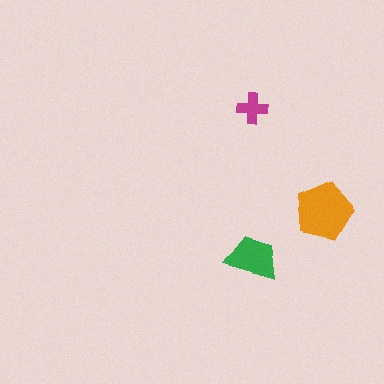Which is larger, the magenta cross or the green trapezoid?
The green trapezoid.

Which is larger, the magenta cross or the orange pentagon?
The orange pentagon.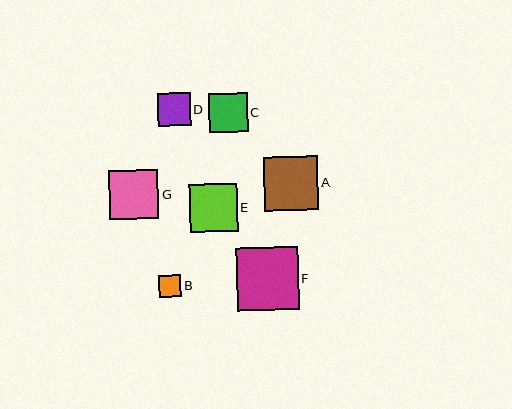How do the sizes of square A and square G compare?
Square A and square G are approximately the same size.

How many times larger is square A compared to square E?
Square A is approximately 1.1 times the size of square E.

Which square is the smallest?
Square B is the smallest with a size of approximately 22 pixels.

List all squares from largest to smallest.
From largest to smallest: F, A, G, E, C, D, B.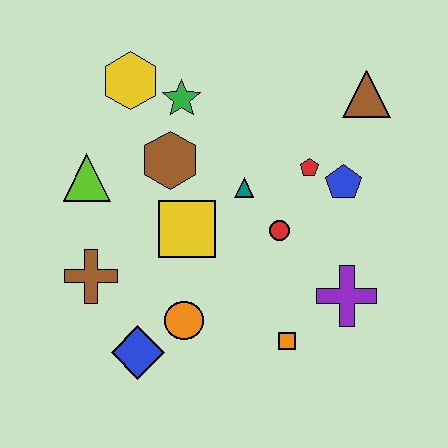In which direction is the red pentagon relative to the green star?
The red pentagon is to the right of the green star.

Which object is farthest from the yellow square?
The brown triangle is farthest from the yellow square.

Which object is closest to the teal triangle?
The red circle is closest to the teal triangle.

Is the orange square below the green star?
Yes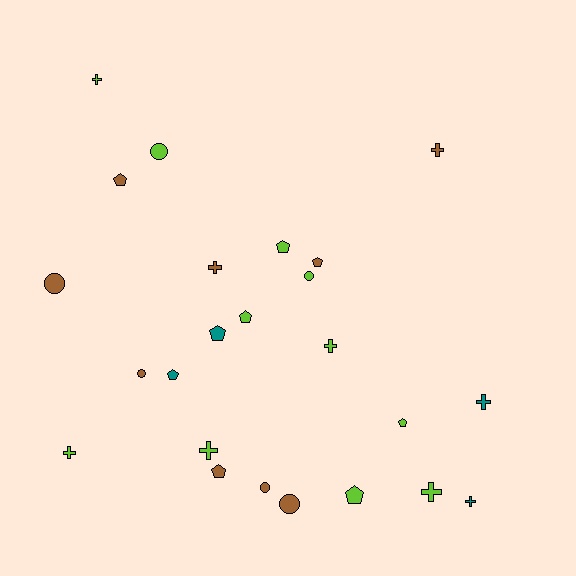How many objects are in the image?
There are 24 objects.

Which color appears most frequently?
Lime, with 11 objects.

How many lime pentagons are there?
There are 4 lime pentagons.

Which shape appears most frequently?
Cross, with 9 objects.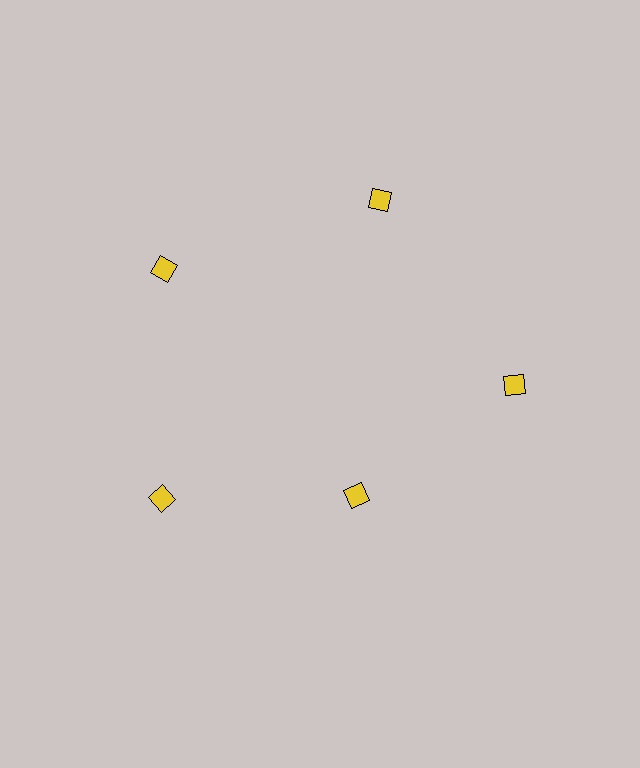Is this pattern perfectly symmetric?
No. The 5 yellow diamonds are arranged in a ring, but one element near the 5 o'clock position is pulled inward toward the center, breaking the 5-fold rotational symmetry.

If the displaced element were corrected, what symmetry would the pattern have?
It would have 5-fold rotational symmetry — the pattern would map onto itself every 72 degrees.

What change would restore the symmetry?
The symmetry would be restored by moving it outward, back onto the ring so that all 5 diamonds sit at equal angles and equal distance from the center.